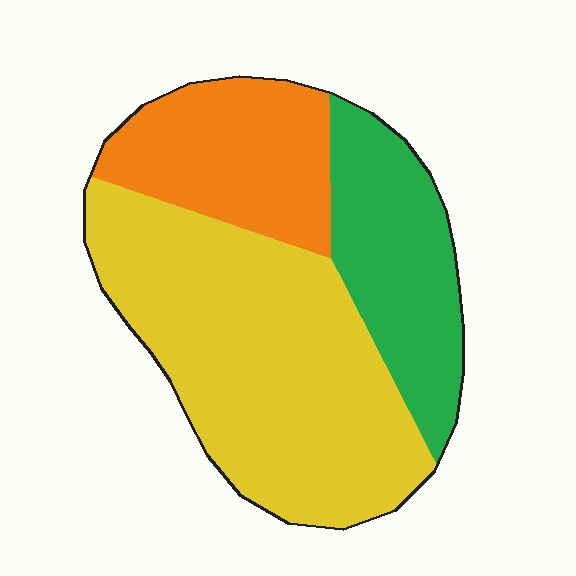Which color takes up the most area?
Yellow, at roughly 55%.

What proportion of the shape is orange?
Orange covers roughly 25% of the shape.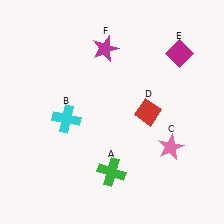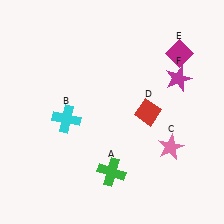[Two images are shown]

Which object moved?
The magenta star (F) moved right.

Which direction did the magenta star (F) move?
The magenta star (F) moved right.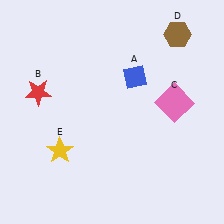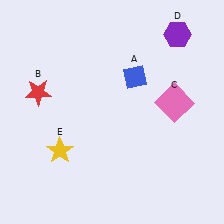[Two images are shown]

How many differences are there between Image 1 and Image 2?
There is 1 difference between the two images.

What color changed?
The hexagon (D) changed from brown in Image 1 to purple in Image 2.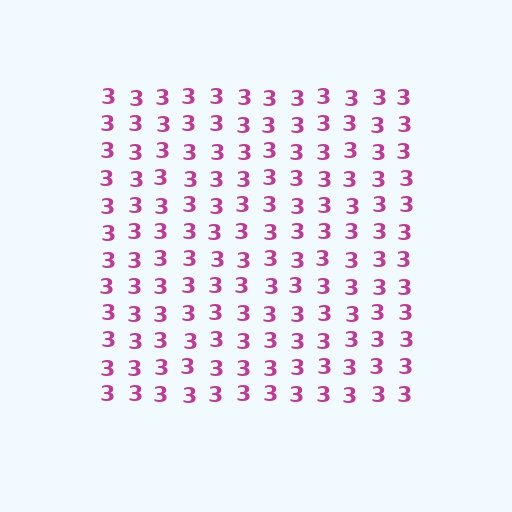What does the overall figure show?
The overall figure shows a square.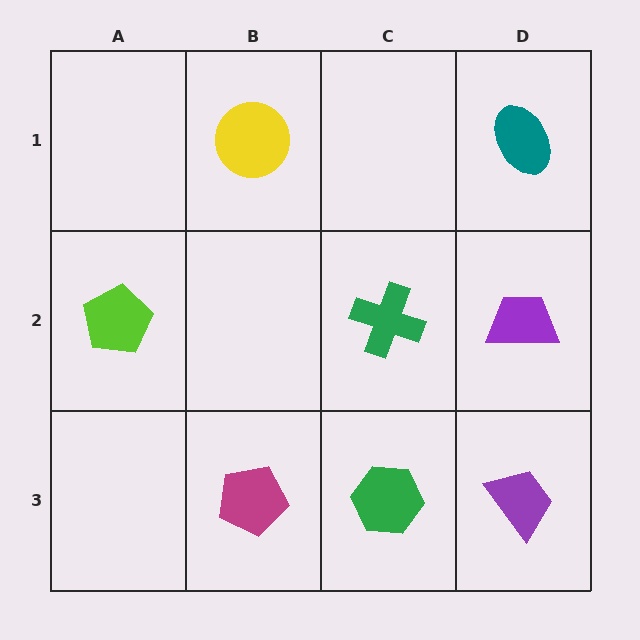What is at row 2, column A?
A lime pentagon.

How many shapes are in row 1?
2 shapes.